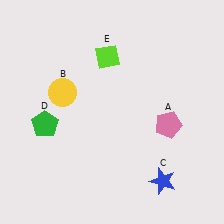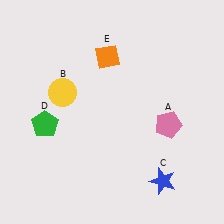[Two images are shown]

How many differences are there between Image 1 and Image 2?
There is 1 difference between the two images.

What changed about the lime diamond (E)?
In Image 1, E is lime. In Image 2, it changed to orange.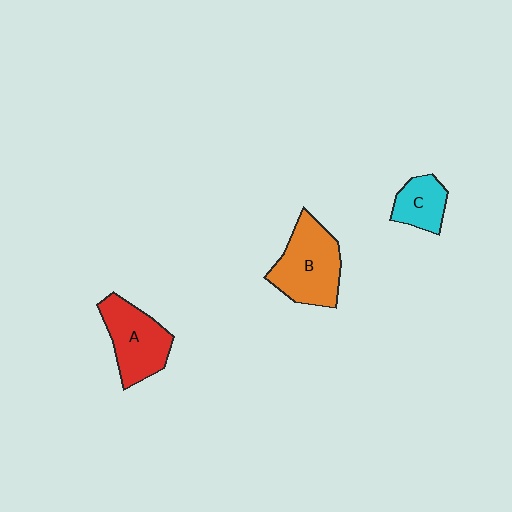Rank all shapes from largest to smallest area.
From largest to smallest: B (orange), A (red), C (cyan).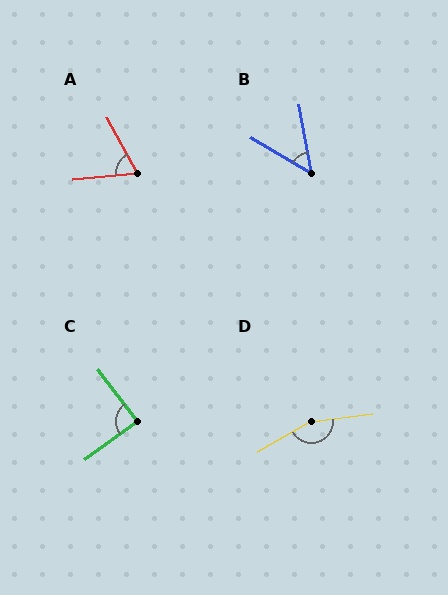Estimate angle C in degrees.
Approximately 89 degrees.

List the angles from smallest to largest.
B (49°), A (66°), C (89°), D (157°).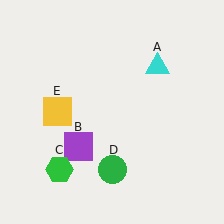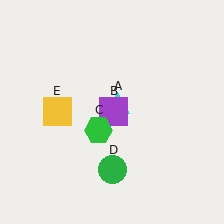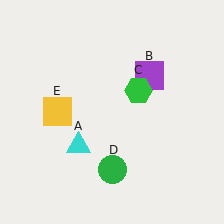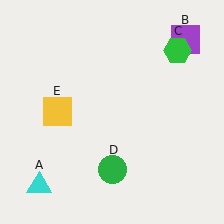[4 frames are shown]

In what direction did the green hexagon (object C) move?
The green hexagon (object C) moved up and to the right.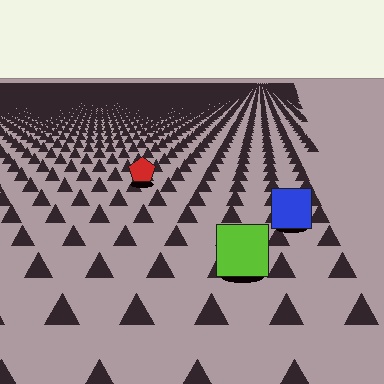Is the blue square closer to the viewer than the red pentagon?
Yes. The blue square is closer — you can tell from the texture gradient: the ground texture is coarser near it.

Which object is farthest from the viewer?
The red pentagon is farthest from the viewer. It appears smaller and the ground texture around it is denser.